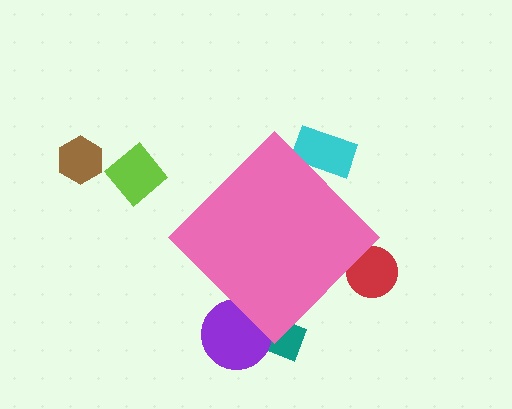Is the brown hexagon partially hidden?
No, the brown hexagon is fully visible.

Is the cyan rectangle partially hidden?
Yes, the cyan rectangle is partially hidden behind the pink diamond.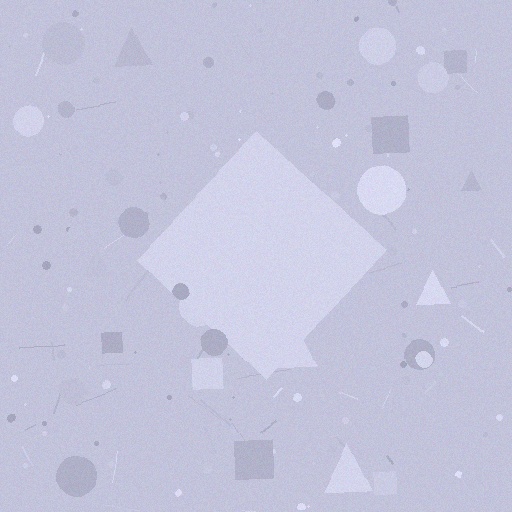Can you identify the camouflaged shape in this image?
The camouflaged shape is a diamond.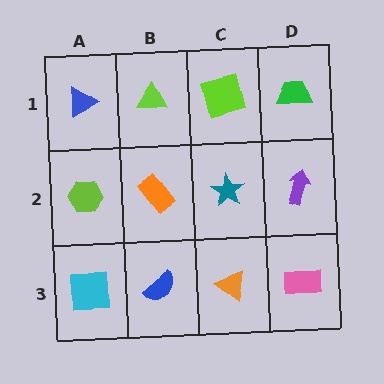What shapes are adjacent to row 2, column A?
A blue triangle (row 1, column A), a cyan square (row 3, column A), an orange rectangle (row 2, column B).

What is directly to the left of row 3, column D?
An orange triangle.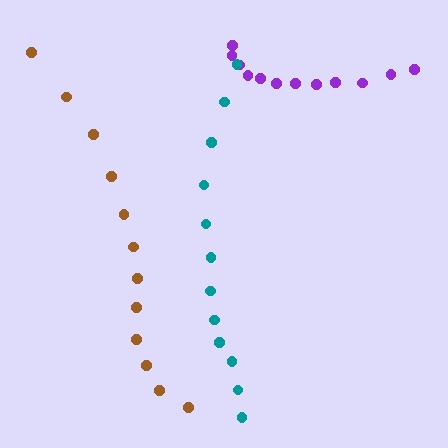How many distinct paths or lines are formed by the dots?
There are 3 distinct paths.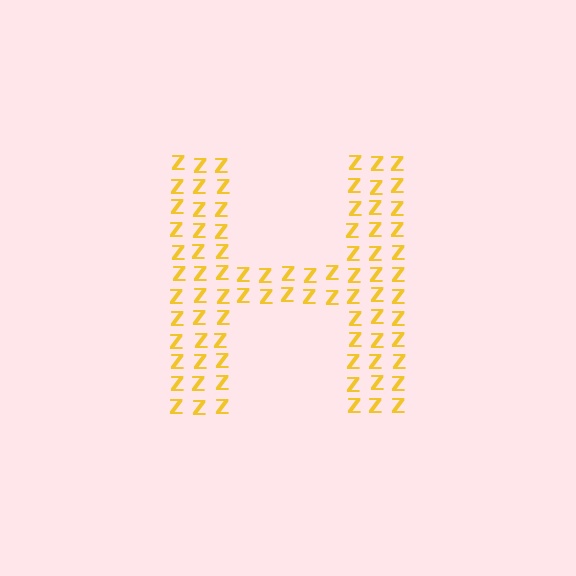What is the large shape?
The large shape is the letter H.